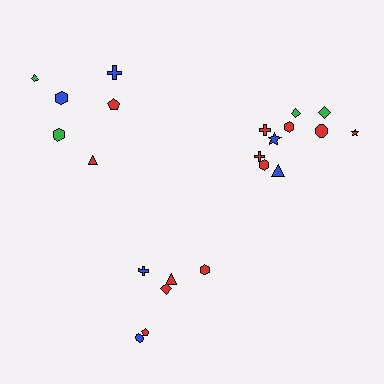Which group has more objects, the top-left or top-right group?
The top-right group.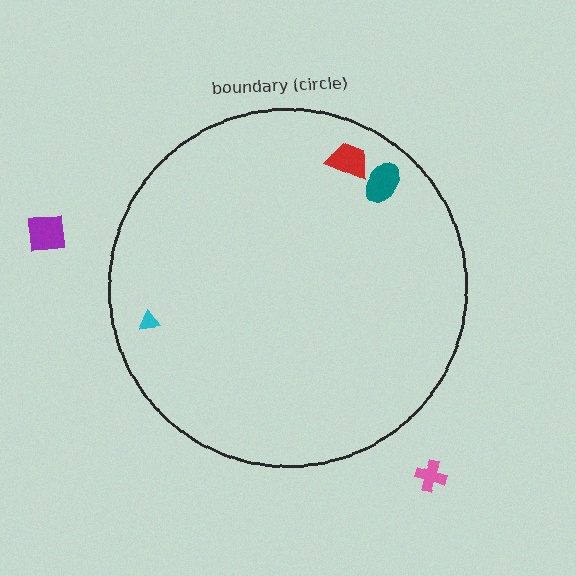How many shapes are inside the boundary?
3 inside, 2 outside.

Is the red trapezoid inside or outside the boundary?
Inside.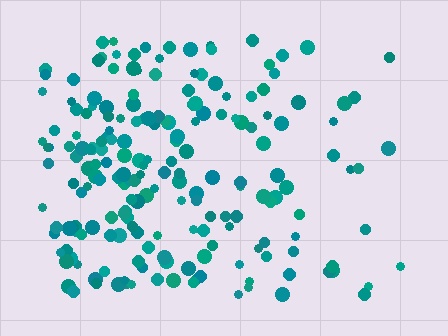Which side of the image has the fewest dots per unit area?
The right.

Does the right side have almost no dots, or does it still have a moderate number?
Still a moderate number, just noticeably fewer than the left.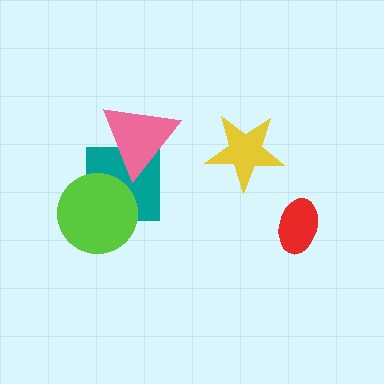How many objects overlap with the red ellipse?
0 objects overlap with the red ellipse.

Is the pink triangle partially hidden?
No, no other shape covers it.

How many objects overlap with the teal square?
2 objects overlap with the teal square.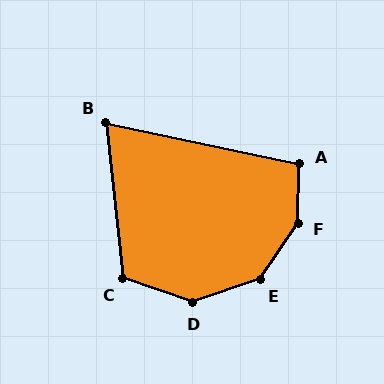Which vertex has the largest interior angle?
F, at approximately 147 degrees.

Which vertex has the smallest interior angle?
B, at approximately 72 degrees.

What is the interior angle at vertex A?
Approximately 101 degrees (obtuse).